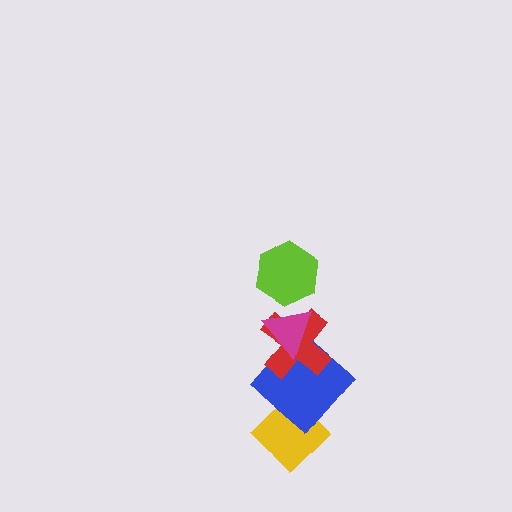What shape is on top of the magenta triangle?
The lime hexagon is on top of the magenta triangle.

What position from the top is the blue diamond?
The blue diamond is 4th from the top.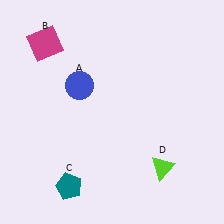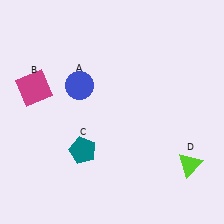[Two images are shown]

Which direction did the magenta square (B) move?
The magenta square (B) moved down.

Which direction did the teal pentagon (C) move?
The teal pentagon (C) moved up.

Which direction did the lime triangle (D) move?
The lime triangle (D) moved right.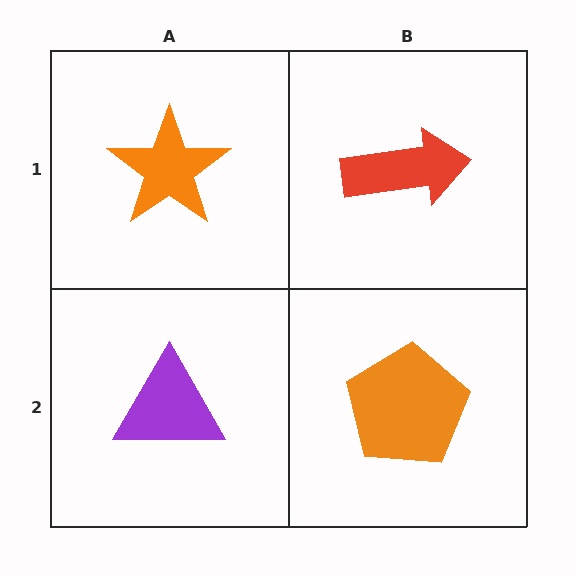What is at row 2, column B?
An orange pentagon.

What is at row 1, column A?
An orange star.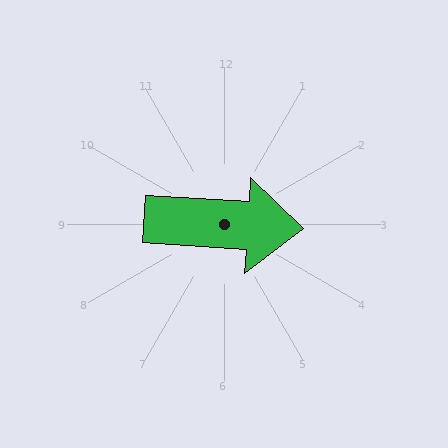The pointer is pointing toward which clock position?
Roughly 3 o'clock.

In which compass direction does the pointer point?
East.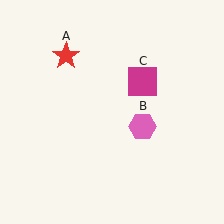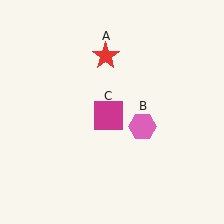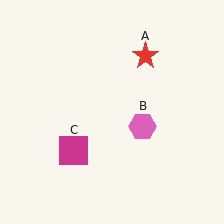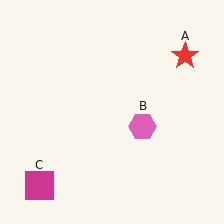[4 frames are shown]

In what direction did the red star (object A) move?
The red star (object A) moved right.